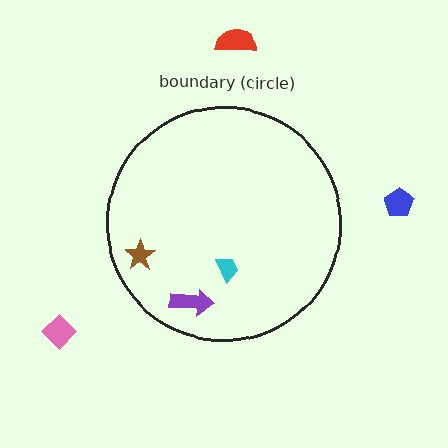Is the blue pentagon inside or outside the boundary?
Outside.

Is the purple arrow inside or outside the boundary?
Inside.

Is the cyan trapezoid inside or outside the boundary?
Inside.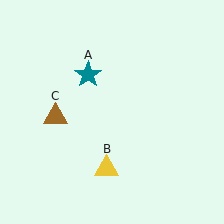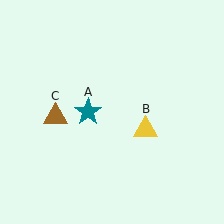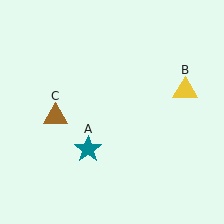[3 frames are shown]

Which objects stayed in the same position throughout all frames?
Brown triangle (object C) remained stationary.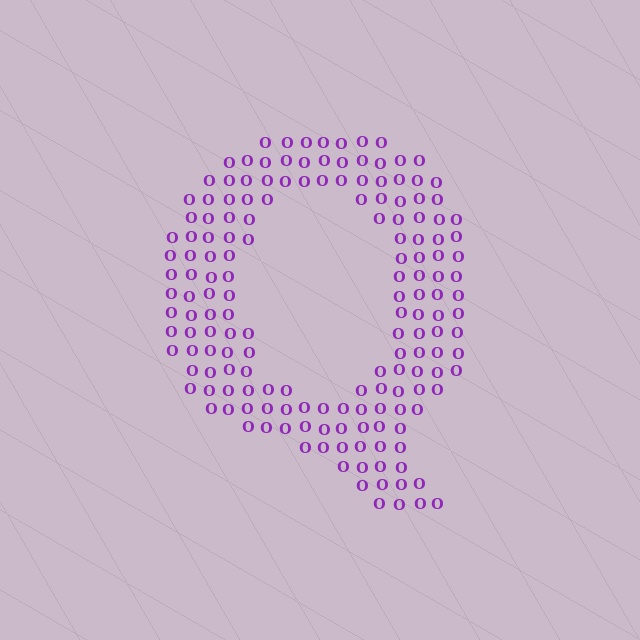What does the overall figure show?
The overall figure shows the letter Q.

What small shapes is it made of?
It is made of small letter O's.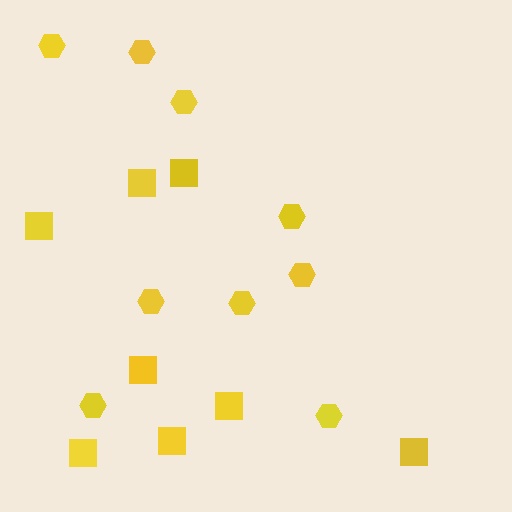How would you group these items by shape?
There are 2 groups: one group of hexagons (9) and one group of squares (8).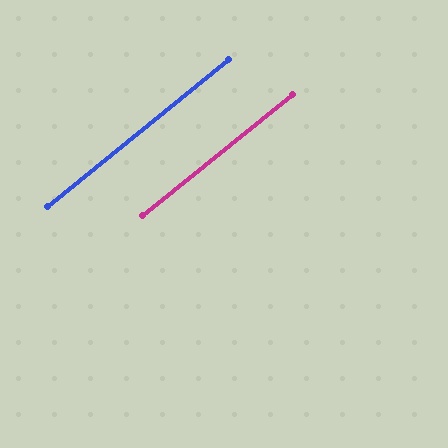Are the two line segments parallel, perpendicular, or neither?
Parallel — their directions differ by only 0.3°.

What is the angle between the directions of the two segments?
Approximately 0 degrees.